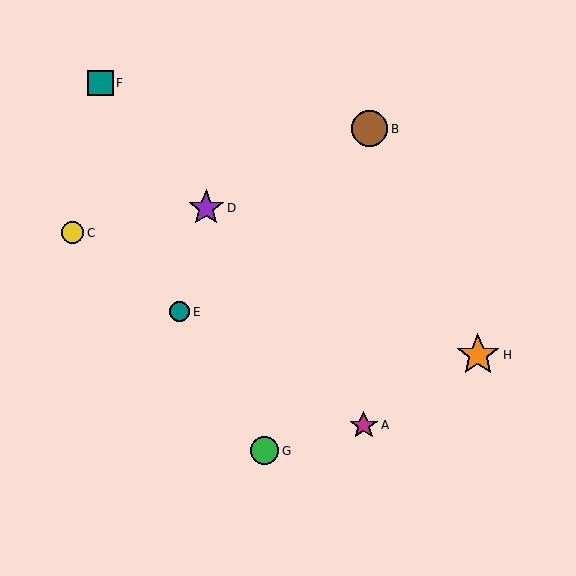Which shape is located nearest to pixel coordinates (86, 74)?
The teal square (labeled F) at (100, 83) is nearest to that location.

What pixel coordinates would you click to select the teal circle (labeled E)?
Click at (180, 312) to select the teal circle E.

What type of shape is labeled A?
Shape A is a magenta star.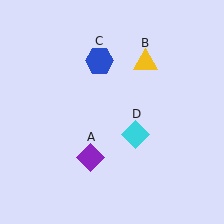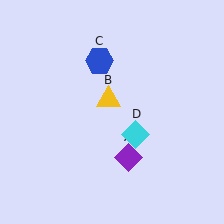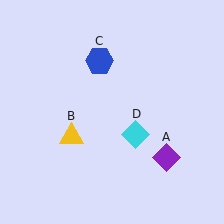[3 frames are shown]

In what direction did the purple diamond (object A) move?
The purple diamond (object A) moved right.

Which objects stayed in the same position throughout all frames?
Blue hexagon (object C) and cyan diamond (object D) remained stationary.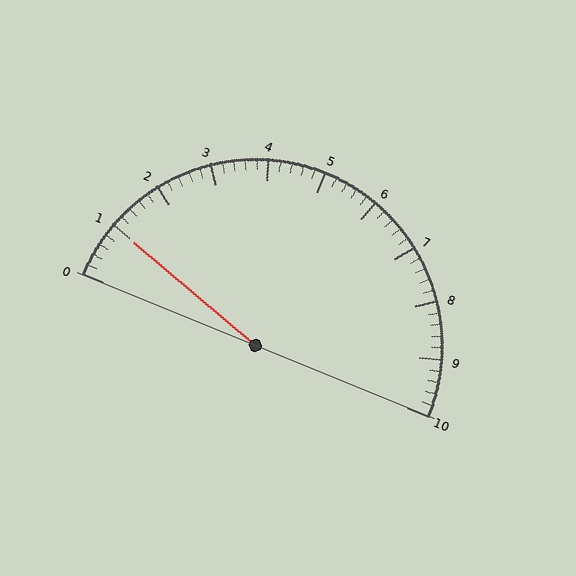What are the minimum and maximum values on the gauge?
The gauge ranges from 0 to 10.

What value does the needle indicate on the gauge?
The needle indicates approximately 1.0.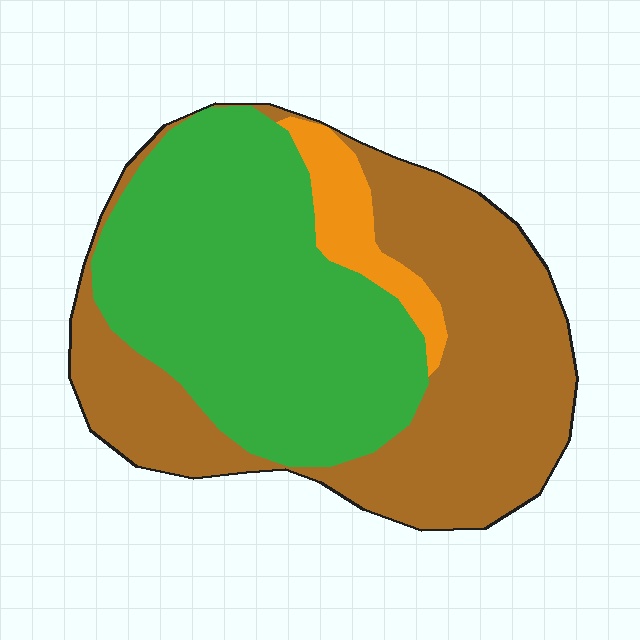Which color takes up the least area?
Orange, at roughly 5%.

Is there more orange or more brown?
Brown.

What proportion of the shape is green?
Green covers roughly 45% of the shape.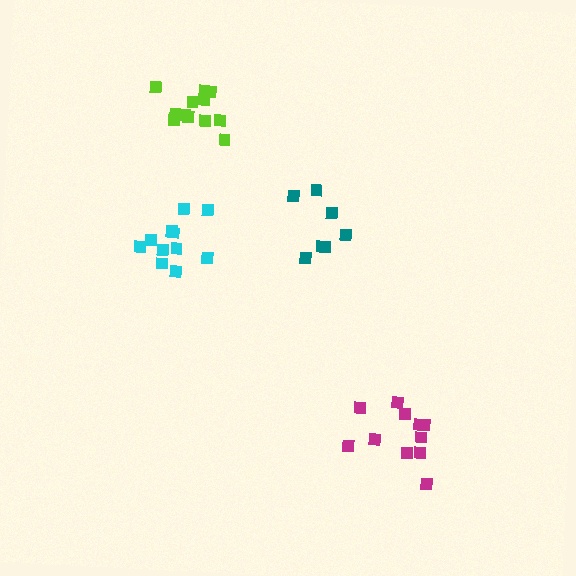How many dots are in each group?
Group 1: 7 dots, Group 2: 11 dots, Group 3: 11 dots, Group 4: 12 dots (41 total).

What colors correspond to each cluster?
The clusters are colored: teal, magenta, cyan, lime.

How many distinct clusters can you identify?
There are 4 distinct clusters.